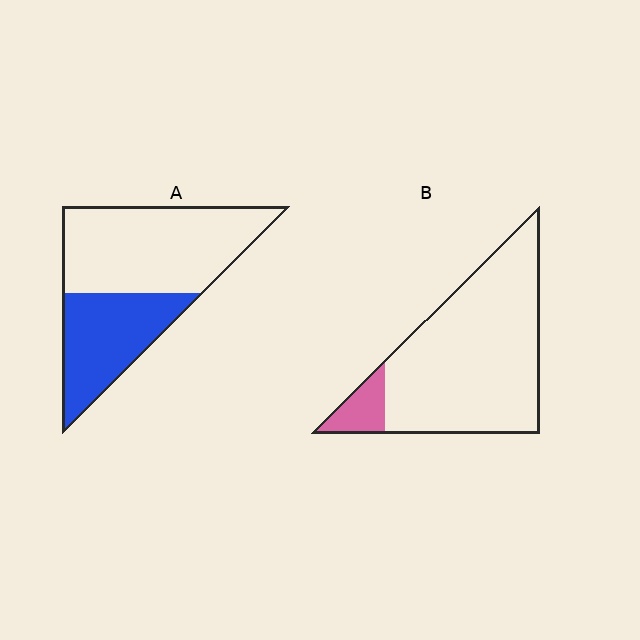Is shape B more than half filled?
No.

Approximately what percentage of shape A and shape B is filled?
A is approximately 40% and B is approximately 10%.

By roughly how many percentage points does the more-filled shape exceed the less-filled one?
By roughly 30 percentage points (A over B).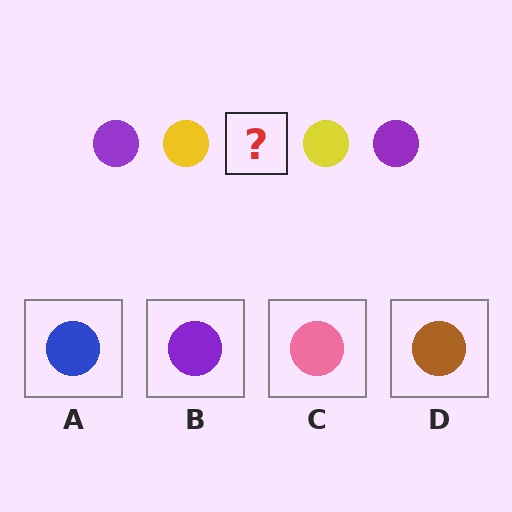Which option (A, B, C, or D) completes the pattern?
B.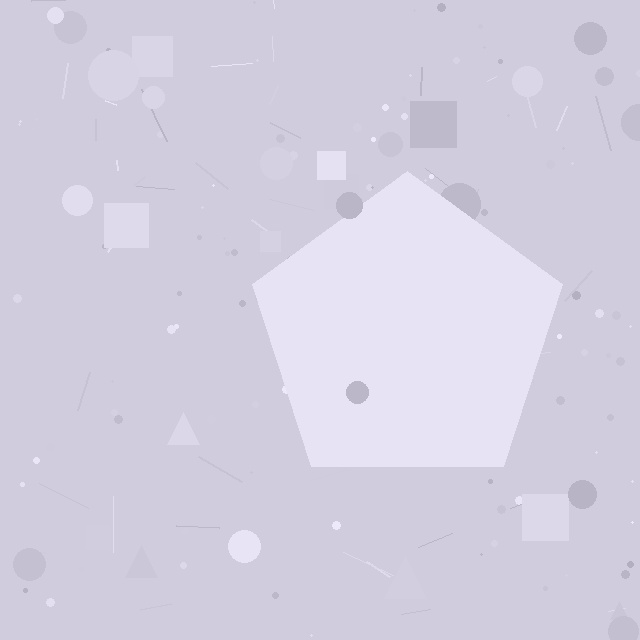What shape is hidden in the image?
A pentagon is hidden in the image.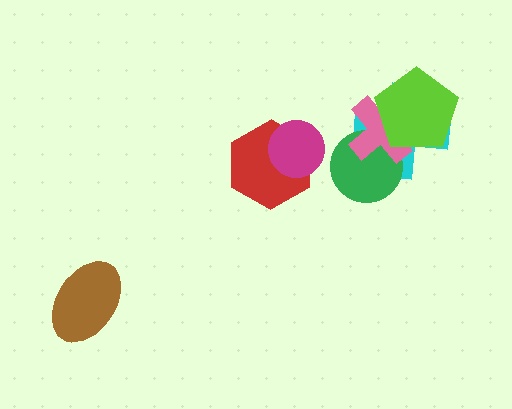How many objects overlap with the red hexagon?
1 object overlaps with the red hexagon.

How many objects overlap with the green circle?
2 objects overlap with the green circle.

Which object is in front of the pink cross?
The lime pentagon is in front of the pink cross.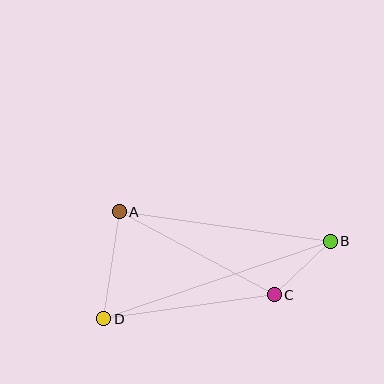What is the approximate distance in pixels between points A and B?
The distance between A and B is approximately 213 pixels.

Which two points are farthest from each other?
Points B and D are farthest from each other.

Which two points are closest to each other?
Points B and C are closest to each other.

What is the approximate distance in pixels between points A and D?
The distance between A and D is approximately 108 pixels.